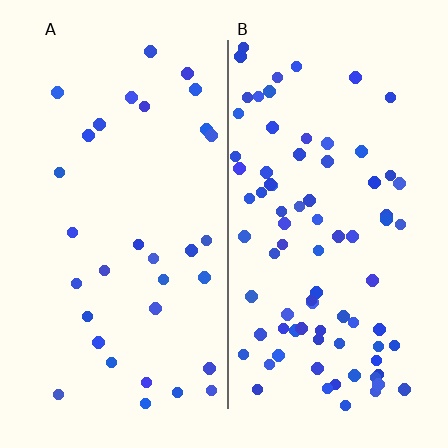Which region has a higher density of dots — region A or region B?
B (the right).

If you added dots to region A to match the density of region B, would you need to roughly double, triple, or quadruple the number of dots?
Approximately triple.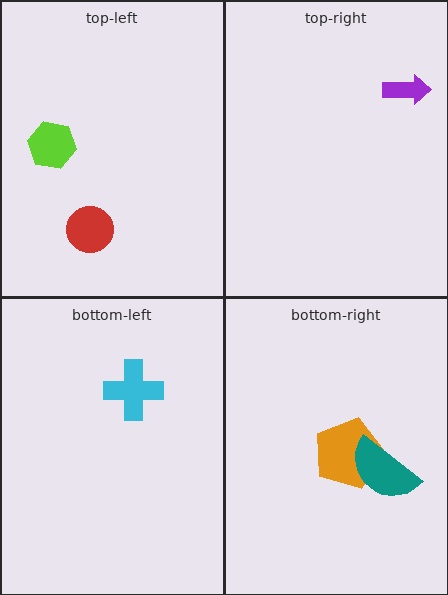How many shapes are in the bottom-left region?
1.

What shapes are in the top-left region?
The lime hexagon, the red circle.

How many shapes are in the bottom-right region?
2.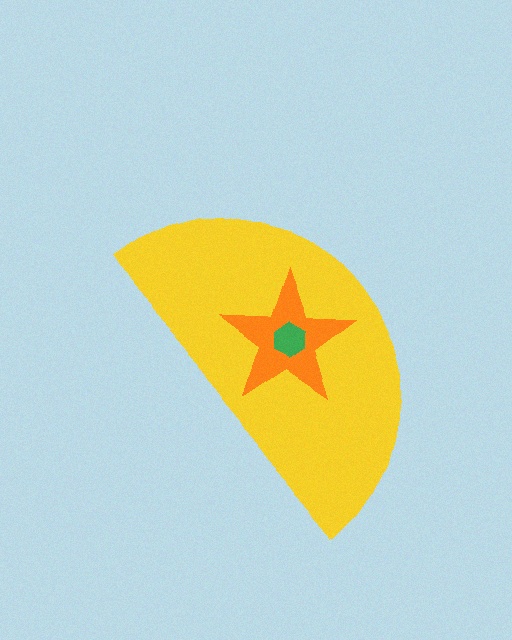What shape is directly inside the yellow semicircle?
The orange star.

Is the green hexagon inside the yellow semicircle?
Yes.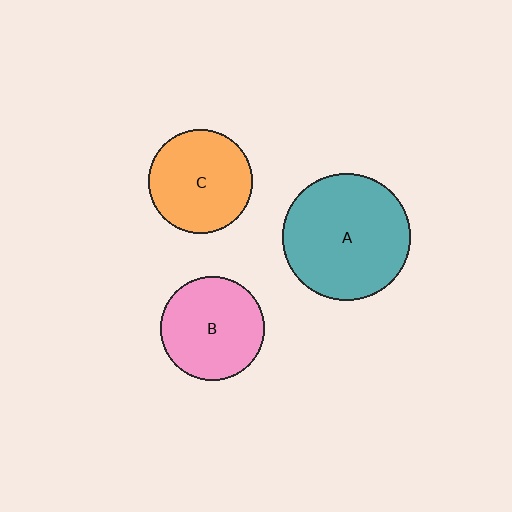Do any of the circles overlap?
No, none of the circles overlap.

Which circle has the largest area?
Circle A (teal).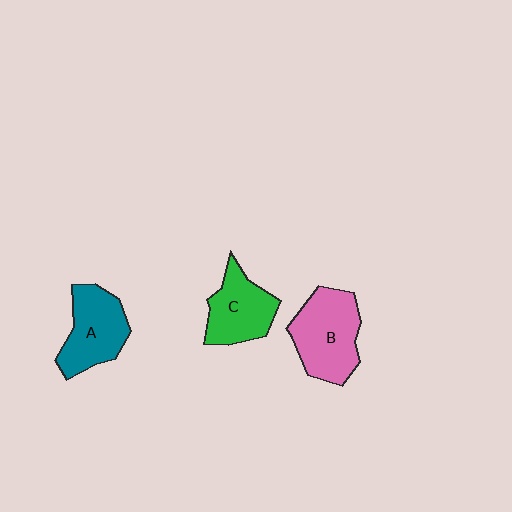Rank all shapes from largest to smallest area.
From largest to smallest: B (pink), A (teal), C (green).